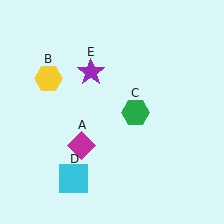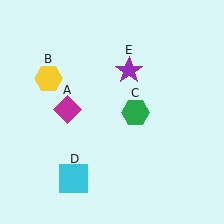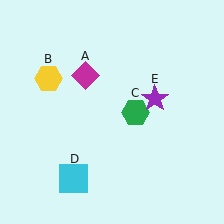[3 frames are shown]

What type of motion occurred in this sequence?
The magenta diamond (object A), purple star (object E) rotated clockwise around the center of the scene.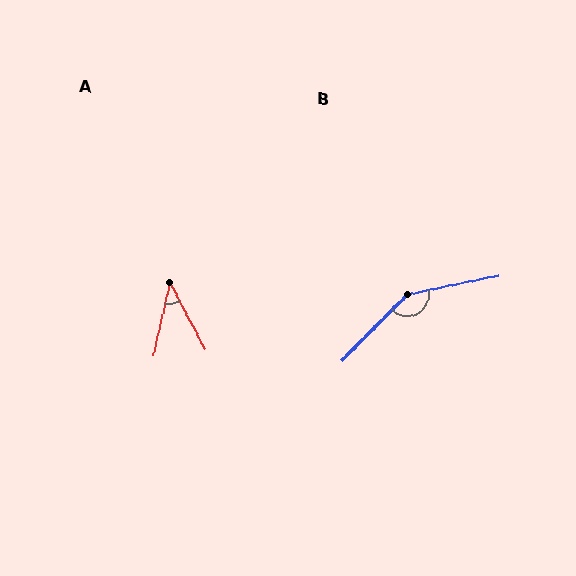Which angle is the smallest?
A, at approximately 40 degrees.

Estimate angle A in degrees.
Approximately 40 degrees.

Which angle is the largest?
B, at approximately 146 degrees.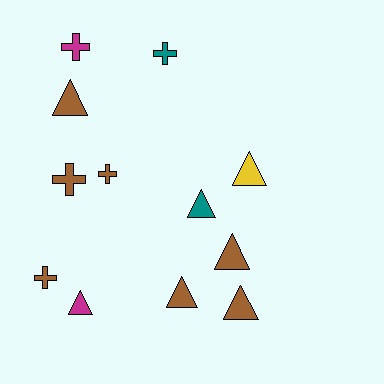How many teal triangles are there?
There is 1 teal triangle.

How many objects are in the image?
There are 12 objects.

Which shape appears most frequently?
Triangle, with 7 objects.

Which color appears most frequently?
Brown, with 7 objects.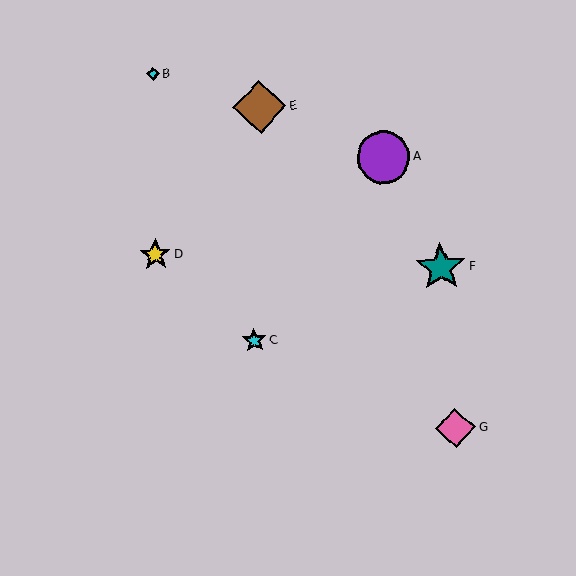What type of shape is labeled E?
Shape E is a brown diamond.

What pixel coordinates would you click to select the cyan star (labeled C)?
Click at (254, 340) to select the cyan star C.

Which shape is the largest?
The brown diamond (labeled E) is the largest.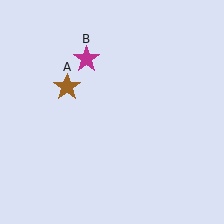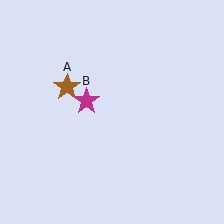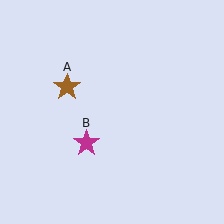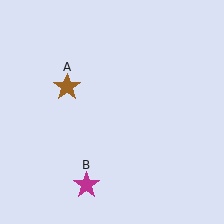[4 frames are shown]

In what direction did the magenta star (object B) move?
The magenta star (object B) moved down.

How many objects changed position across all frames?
1 object changed position: magenta star (object B).